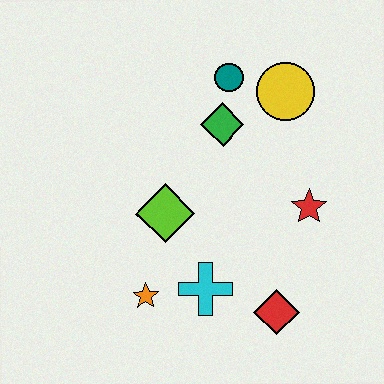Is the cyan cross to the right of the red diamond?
No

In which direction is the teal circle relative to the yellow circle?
The teal circle is to the left of the yellow circle.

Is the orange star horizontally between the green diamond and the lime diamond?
No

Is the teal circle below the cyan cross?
No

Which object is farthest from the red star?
The orange star is farthest from the red star.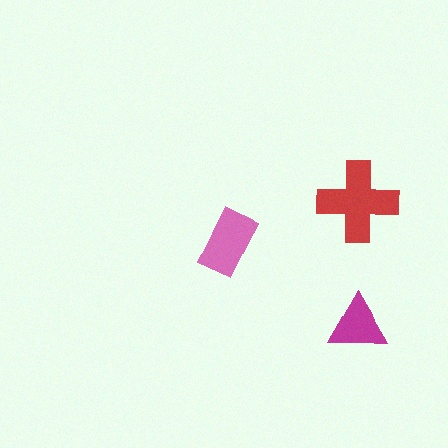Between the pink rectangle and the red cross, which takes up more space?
The red cross.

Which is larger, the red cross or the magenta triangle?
The red cross.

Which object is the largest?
The red cross.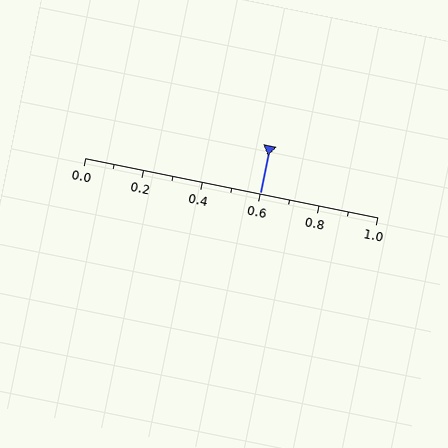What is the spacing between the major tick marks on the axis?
The major ticks are spaced 0.2 apart.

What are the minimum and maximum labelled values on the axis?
The axis runs from 0.0 to 1.0.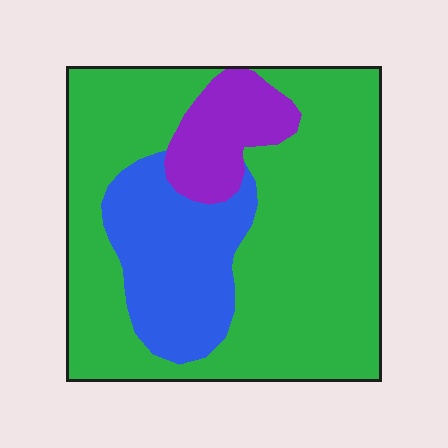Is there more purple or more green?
Green.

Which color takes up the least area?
Purple, at roughly 10%.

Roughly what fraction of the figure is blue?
Blue covers 21% of the figure.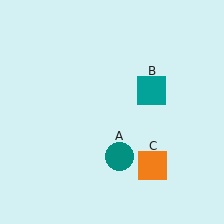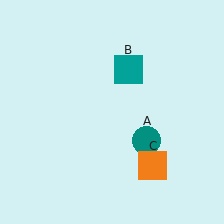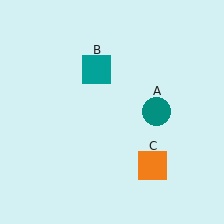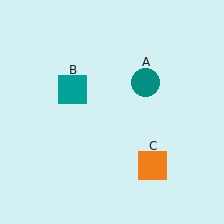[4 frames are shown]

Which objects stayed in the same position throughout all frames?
Orange square (object C) remained stationary.